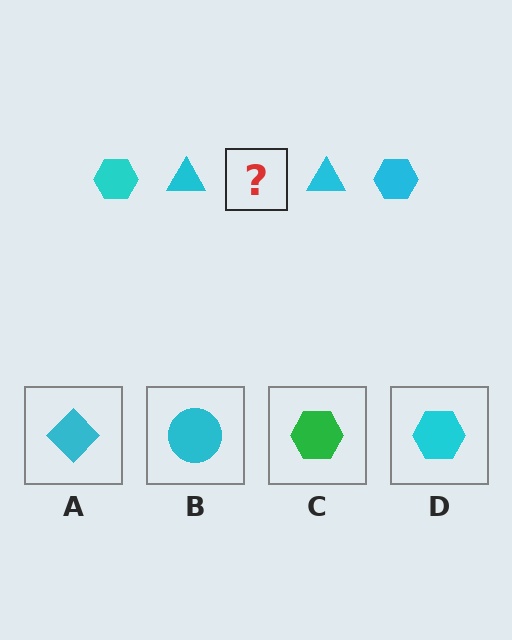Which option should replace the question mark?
Option D.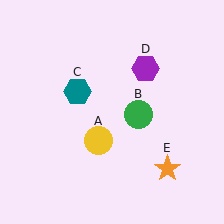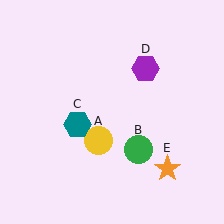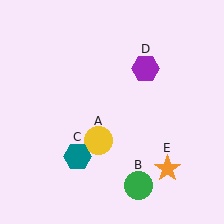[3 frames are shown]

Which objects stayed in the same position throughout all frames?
Yellow circle (object A) and purple hexagon (object D) and orange star (object E) remained stationary.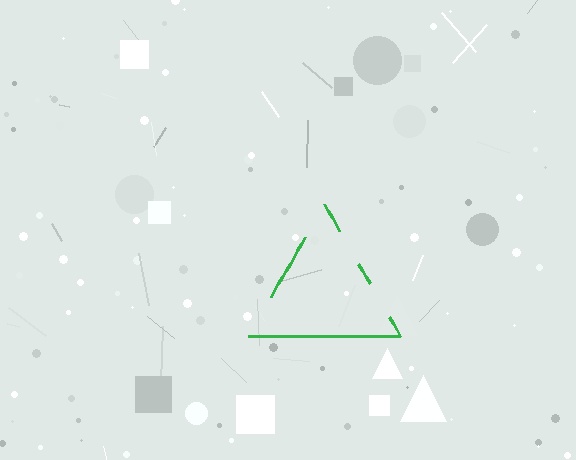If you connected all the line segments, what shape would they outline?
They would outline a triangle.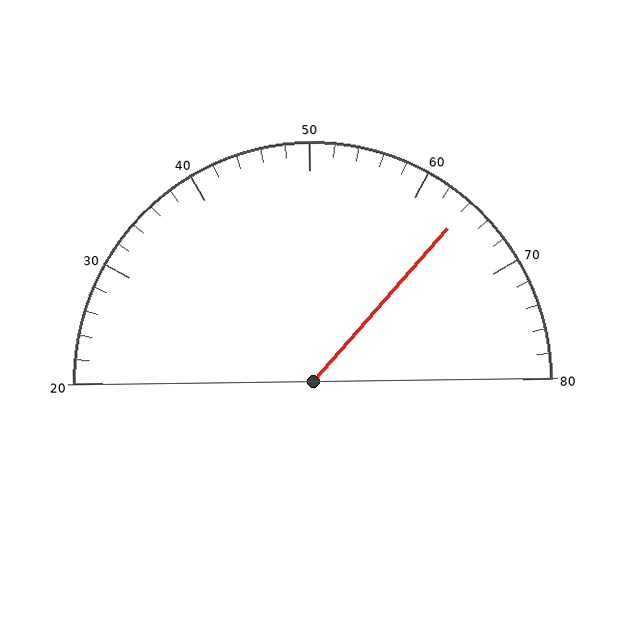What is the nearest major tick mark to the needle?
The nearest major tick mark is 60.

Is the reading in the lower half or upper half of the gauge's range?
The reading is in the upper half of the range (20 to 80).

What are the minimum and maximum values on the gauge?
The gauge ranges from 20 to 80.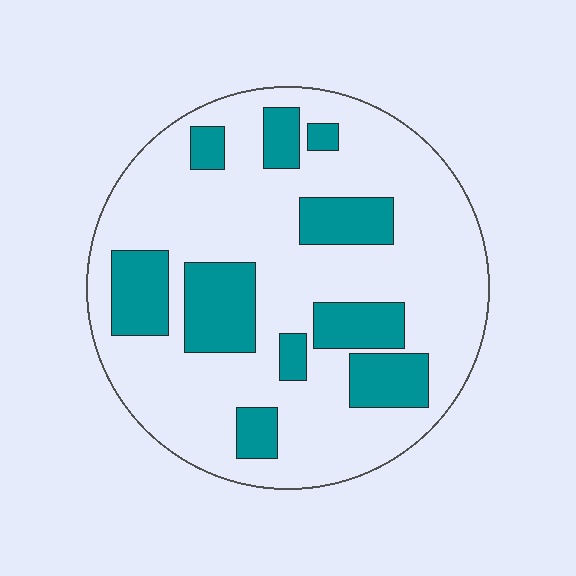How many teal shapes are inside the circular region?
10.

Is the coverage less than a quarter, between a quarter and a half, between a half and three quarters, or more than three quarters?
Between a quarter and a half.